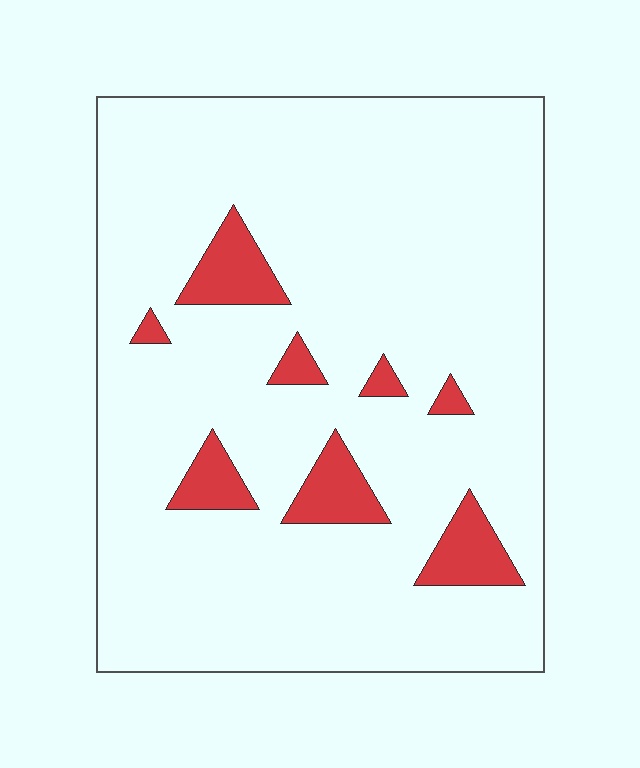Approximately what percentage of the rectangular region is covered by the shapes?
Approximately 10%.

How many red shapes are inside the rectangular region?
8.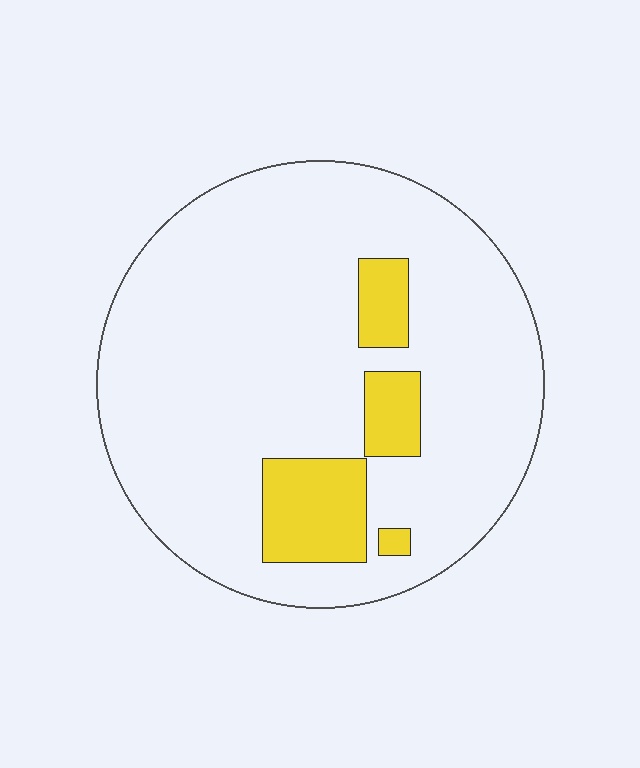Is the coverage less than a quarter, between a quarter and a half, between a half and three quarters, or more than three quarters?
Less than a quarter.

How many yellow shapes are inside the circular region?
4.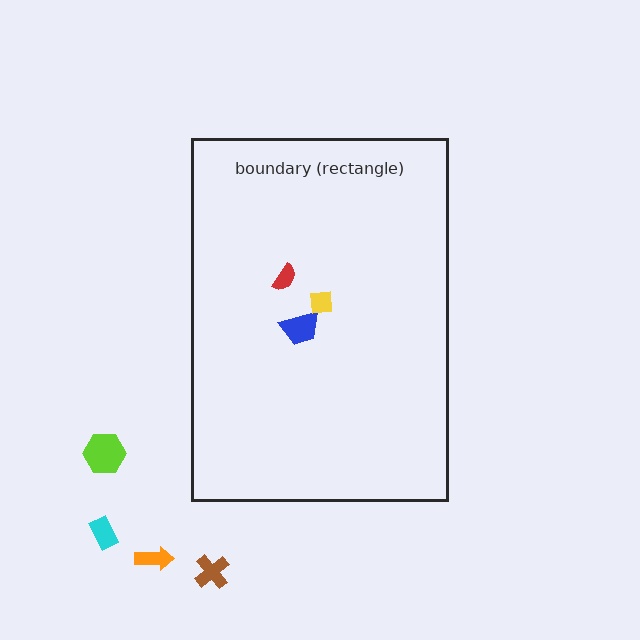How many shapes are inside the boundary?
3 inside, 4 outside.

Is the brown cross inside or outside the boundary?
Outside.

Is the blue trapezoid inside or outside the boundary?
Inside.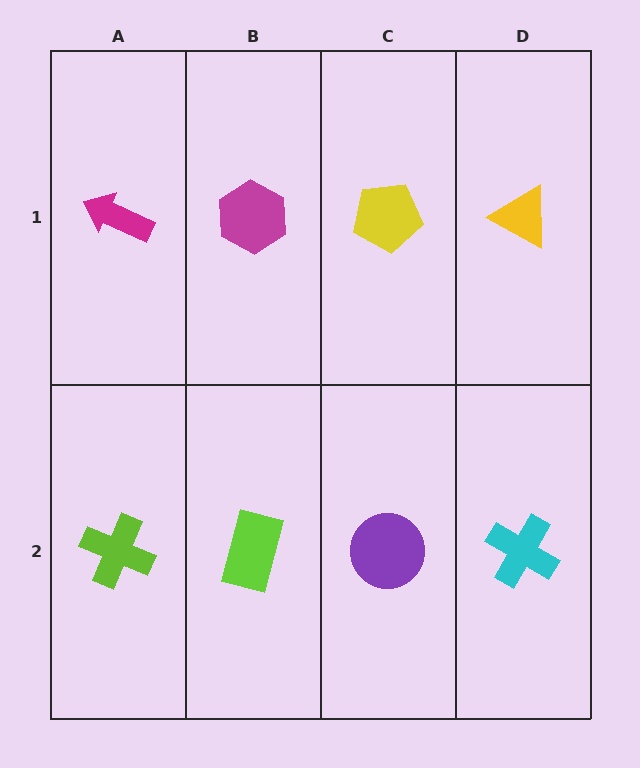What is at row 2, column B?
A lime rectangle.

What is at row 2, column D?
A cyan cross.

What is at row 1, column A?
A magenta arrow.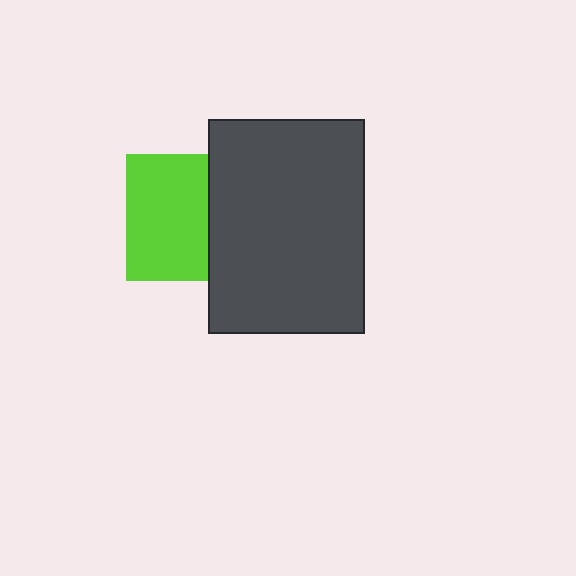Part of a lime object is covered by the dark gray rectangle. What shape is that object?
It is a square.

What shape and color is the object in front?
The object in front is a dark gray rectangle.